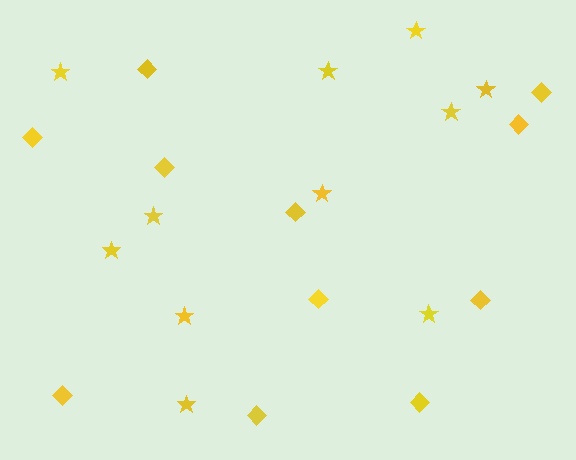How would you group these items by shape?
There are 2 groups: one group of stars (11) and one group of diamonds (11).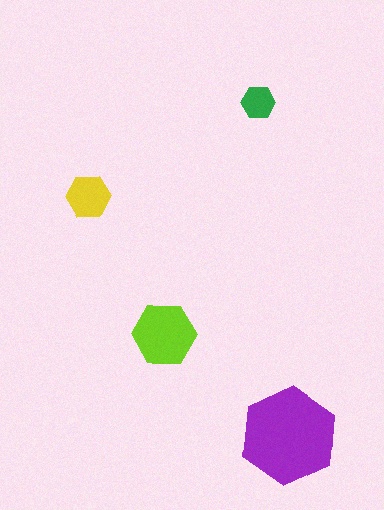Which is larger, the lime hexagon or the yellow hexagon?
The lime one.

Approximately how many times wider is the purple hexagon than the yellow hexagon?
About 2 times wider.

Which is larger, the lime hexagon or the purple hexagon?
The purple one.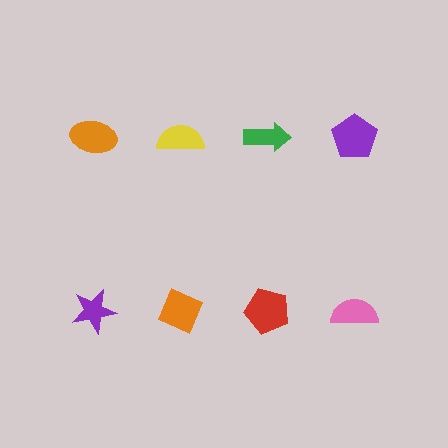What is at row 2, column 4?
A pink semicircle.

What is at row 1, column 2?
A yellow semicircle.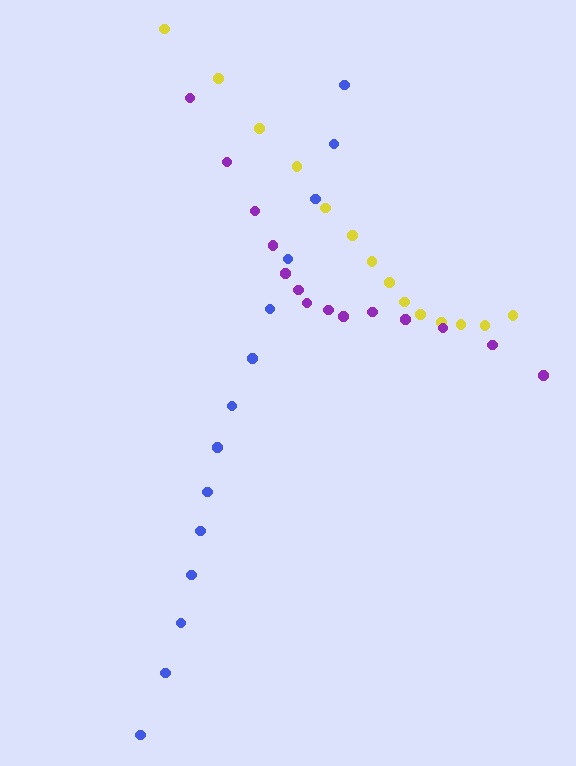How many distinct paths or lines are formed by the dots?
There are 3 distinct paths.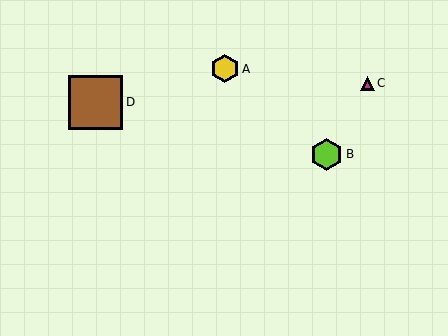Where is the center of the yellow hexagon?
The center of the yellow hexagon is at (225, 69).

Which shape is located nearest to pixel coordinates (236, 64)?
The yellow hexagon (labeled A) at (225, 69) is nearest to that location.